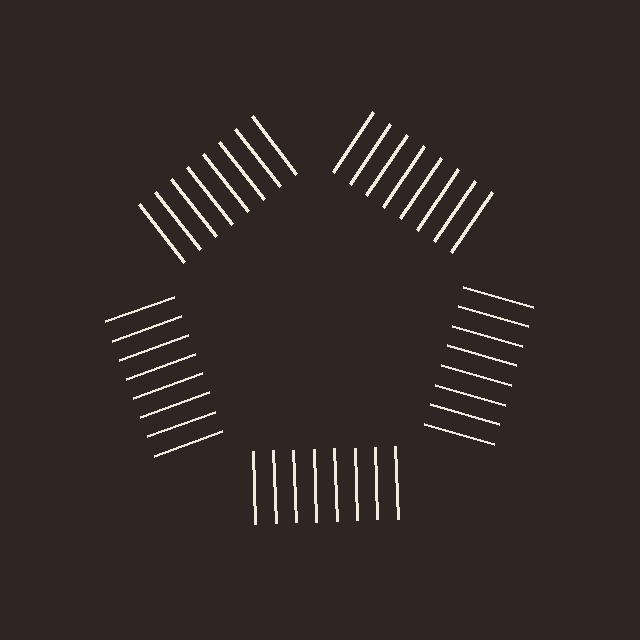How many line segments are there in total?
40 — 8 along each of the 5 edges.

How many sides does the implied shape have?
5 sides — the line-ends trace a pentagon.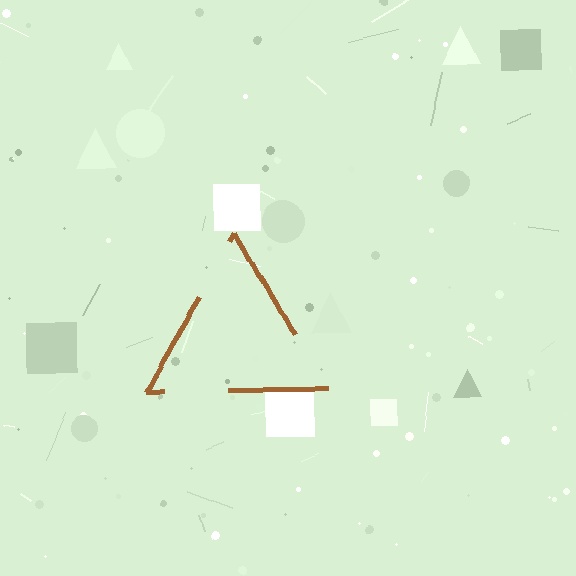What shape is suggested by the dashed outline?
The dashed outline suggests a triangle.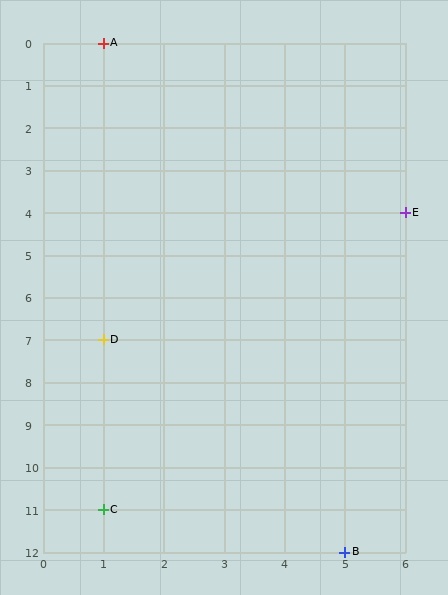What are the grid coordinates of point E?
Point E is at grid coordinates (6, 4).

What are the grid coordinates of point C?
Point C is at grid coordinates (1, 11).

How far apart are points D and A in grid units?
Points D and A are 7 rows apart.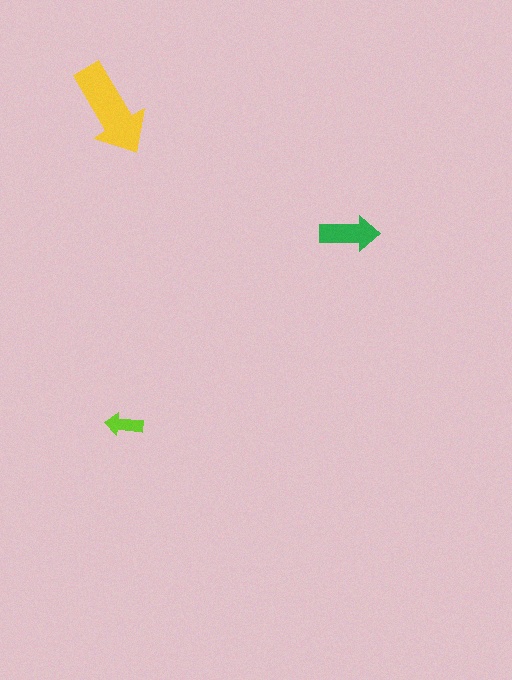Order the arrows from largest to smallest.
the yellow one, the green one, the lime one.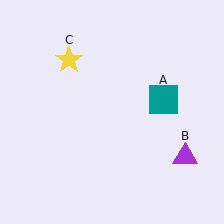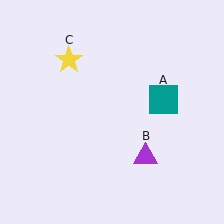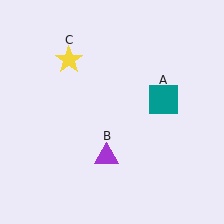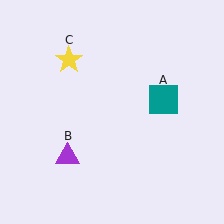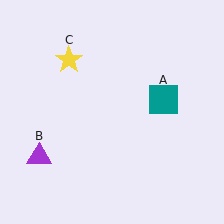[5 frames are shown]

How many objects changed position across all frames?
1 object changed position: purple triangle (object B).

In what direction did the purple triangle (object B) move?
The purple triangle (object B) moved left.